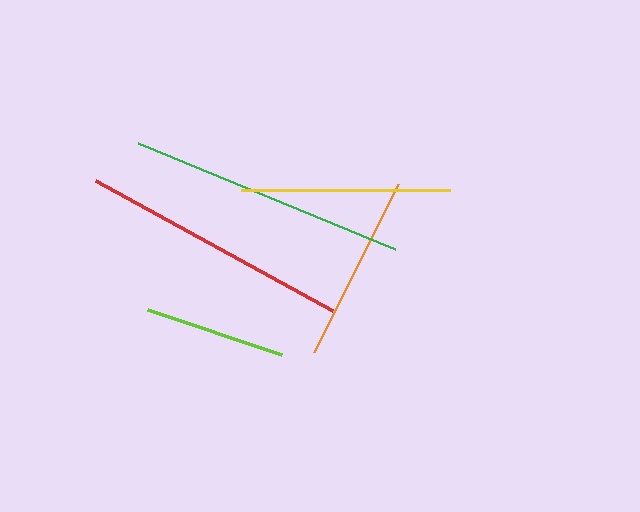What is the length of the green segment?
The green segment is approximately 279 pixels long.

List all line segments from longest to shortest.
From longest to shortest: green, red, yellow, orange, lime.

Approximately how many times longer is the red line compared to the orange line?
The red line is approximately 1.4 times the length of the orange line.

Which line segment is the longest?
The green line is the longest at approximately 279 pixels.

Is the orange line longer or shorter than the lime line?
The orange line is longer than the lime line.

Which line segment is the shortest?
The lime line is the shortest at approximately 141 pixels.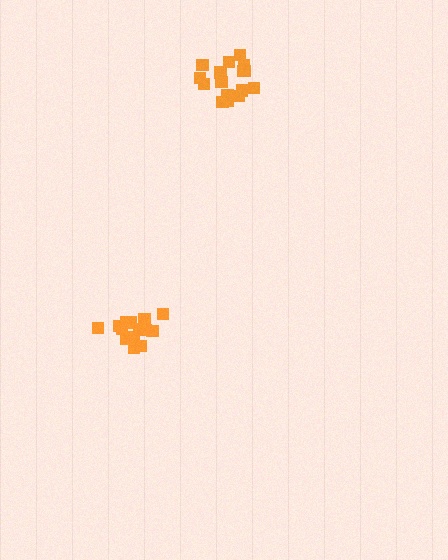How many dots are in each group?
Group 1: 16 dots, Group 2: 14 dots (30 total).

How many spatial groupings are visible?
There are 2 spatial groupings.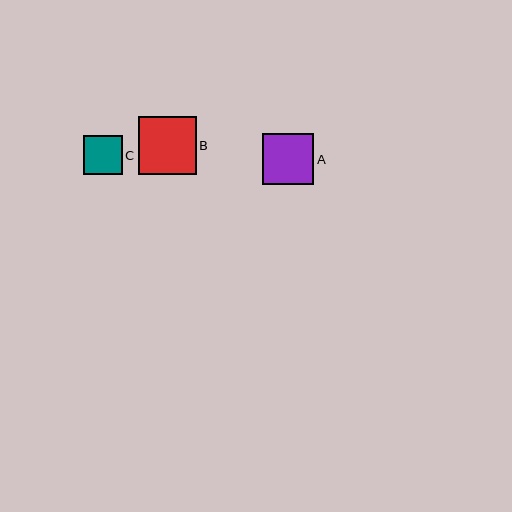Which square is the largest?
Square B is the largest with a size of approximately 58 pixels.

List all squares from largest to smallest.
From largest to smallest: B, A, C.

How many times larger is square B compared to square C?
Square B is approximately 1.5 times the size of square C.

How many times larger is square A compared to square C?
Square A is approximately 1.3 times the size of square C.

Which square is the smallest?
Square C is the smallest with a size of approximately 39 pixels.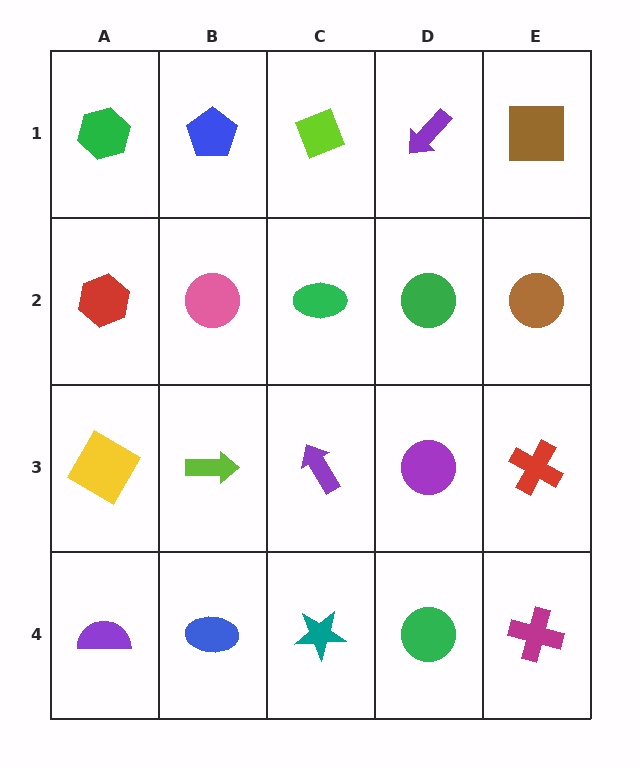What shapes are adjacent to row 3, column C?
A green ellipse (row 2, column C), a teal star (row 4, column C), a lime arrow (row 3, column B), a purple circle (row 3, column D).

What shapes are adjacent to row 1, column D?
A green circle (row 2, column D), a lime diamond (row 1, column C), a brown square (row 1, column E).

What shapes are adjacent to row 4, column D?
A purple circle (row 3, column D), a teal star (row 4, column C), a magenta cross (row 4, column E).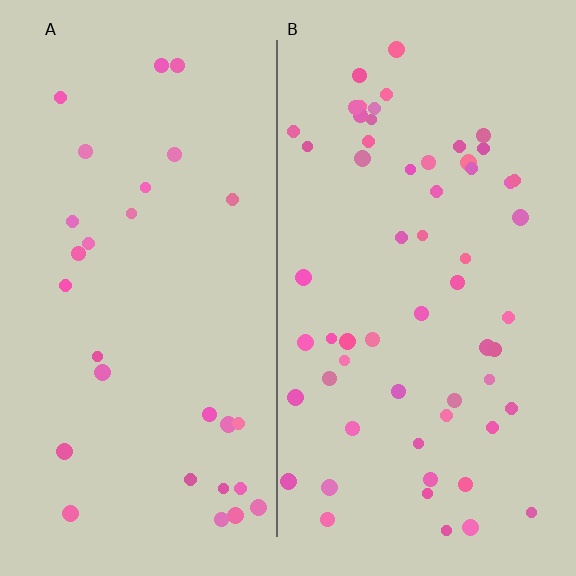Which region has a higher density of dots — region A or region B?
B (the right).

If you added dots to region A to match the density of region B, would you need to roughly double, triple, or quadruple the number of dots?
Approximately double.